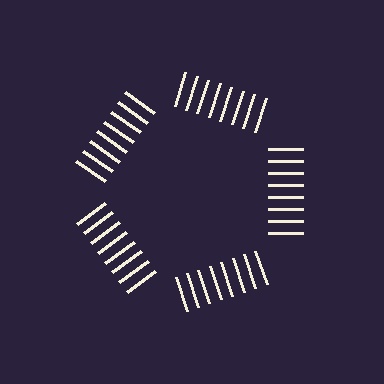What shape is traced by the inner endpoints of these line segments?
An illusory pentagon — the line segments terminate on its edges but no continuous stroke is drawn.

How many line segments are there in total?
40 — 8 along each of the 5 edges.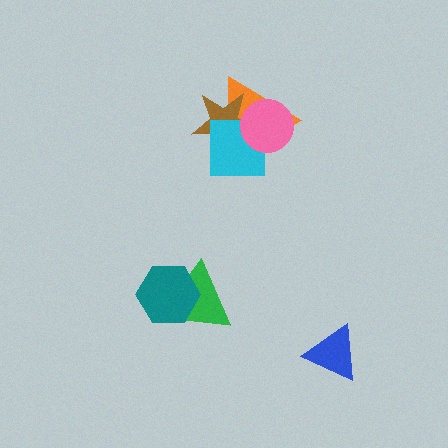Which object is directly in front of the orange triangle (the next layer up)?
The brown star is directly in front of the orange triangle.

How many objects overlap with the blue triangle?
0 objects overlap with the blue triangle.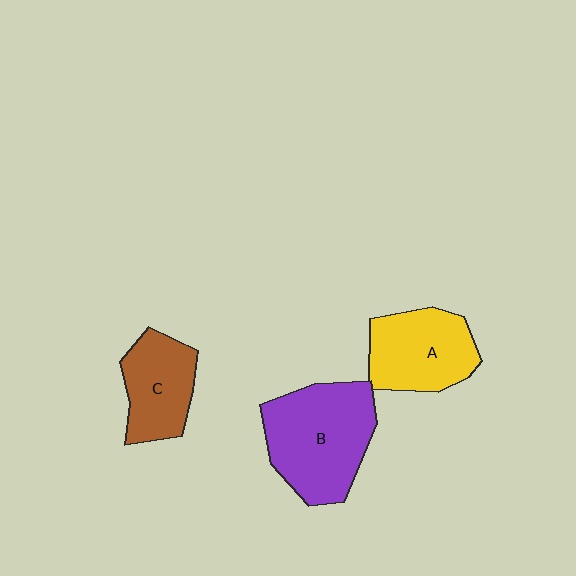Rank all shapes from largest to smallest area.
From largest to smallest: B (purple), A (yellow), C (brown).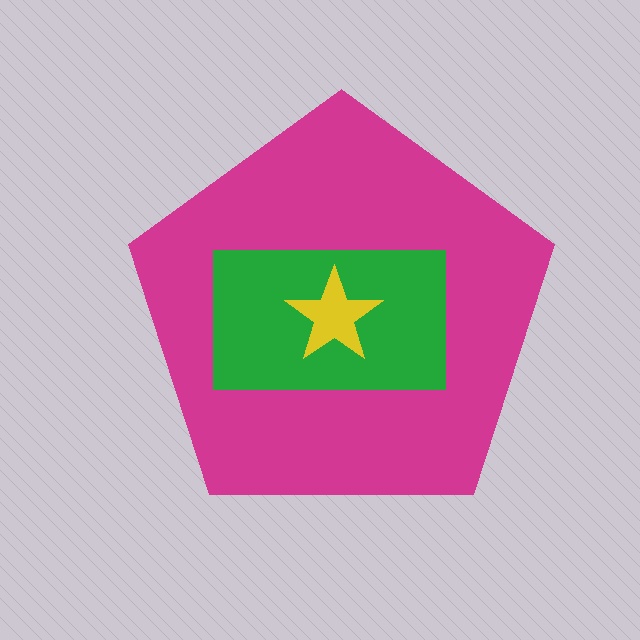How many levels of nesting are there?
3.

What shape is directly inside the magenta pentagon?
The green rectangle.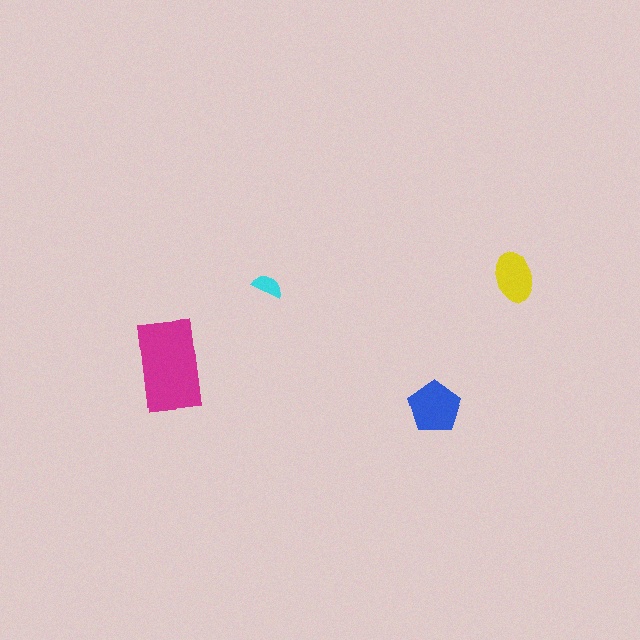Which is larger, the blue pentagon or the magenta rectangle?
The magenta rectangle.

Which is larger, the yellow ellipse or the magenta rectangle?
The magenta rectangle.